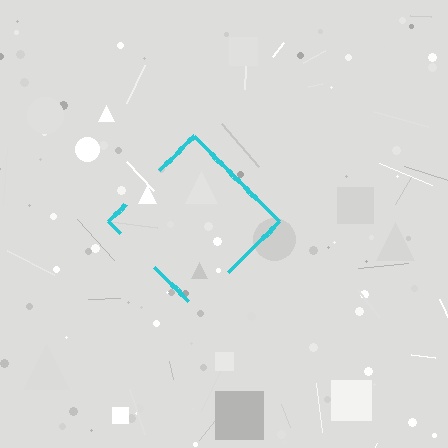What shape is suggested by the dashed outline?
The dashed outline suggests a diamond.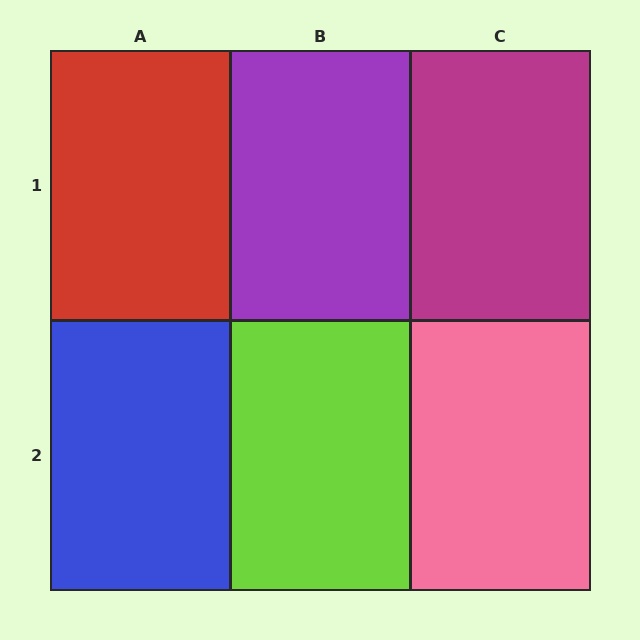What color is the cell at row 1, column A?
Red.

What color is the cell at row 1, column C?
Magenta.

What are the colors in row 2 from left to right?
Blue, lime, pink.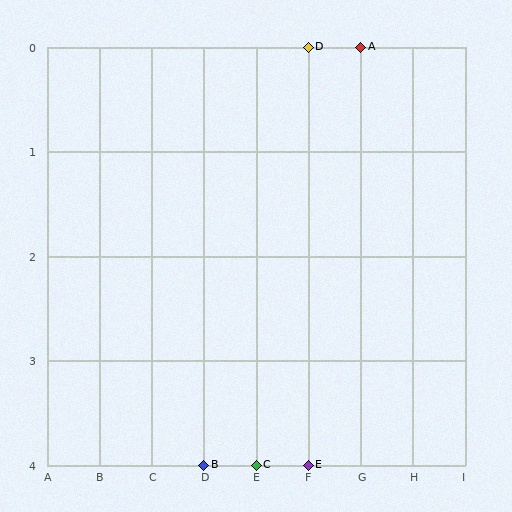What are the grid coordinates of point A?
Point A is at grid coordinates (G, 0).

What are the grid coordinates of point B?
Point B is at grid coordinates (D, 4).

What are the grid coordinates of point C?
Point C is at grid coordinates (E, 4).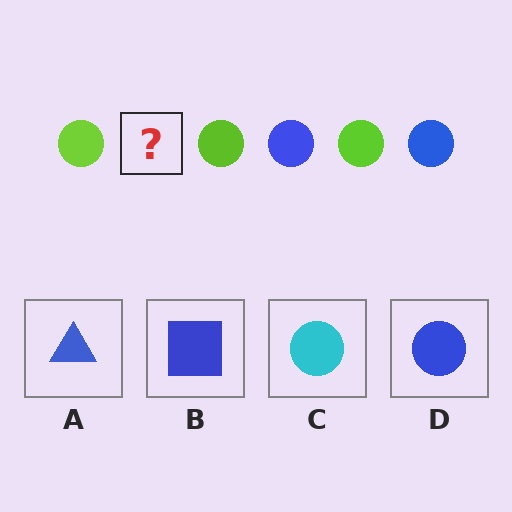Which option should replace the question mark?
Option D.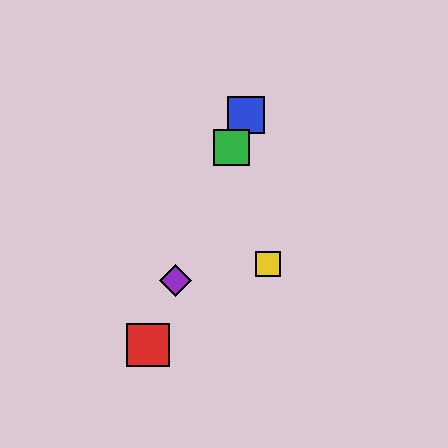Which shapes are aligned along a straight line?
The red square, the blue square, the green square, the purple diamond are aligned along a straight line.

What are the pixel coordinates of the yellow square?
The yellow square is at (268, 264).